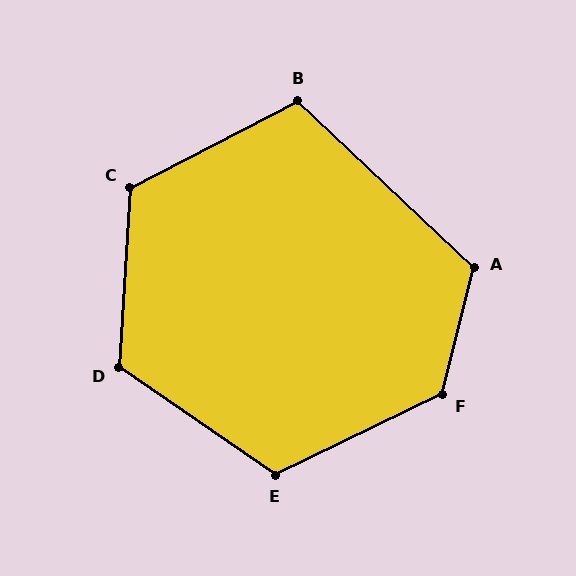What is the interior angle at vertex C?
Approximately 121 degrees (obtuse).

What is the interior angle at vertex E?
Approximately 120 degrees (obtuse).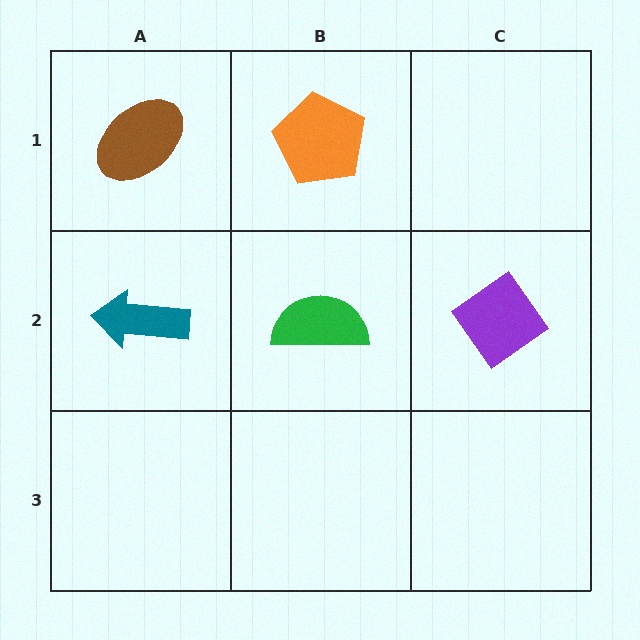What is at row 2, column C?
A purple diamond.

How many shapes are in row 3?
0 shapes.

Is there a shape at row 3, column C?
No, that cell is empty.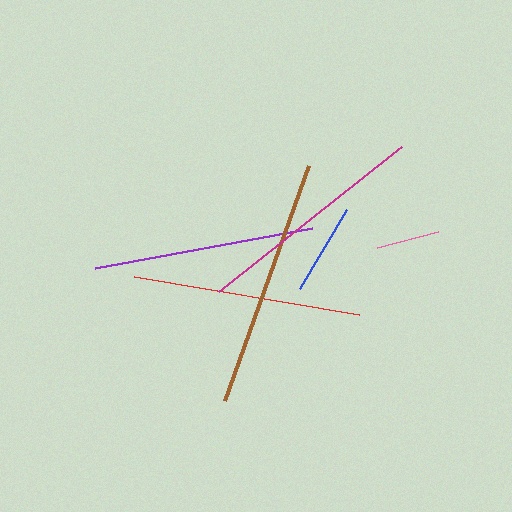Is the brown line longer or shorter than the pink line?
The brown line is longer than the pink line.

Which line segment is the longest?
The brown line is the longest at approximately 249 pixels.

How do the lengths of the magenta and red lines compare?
The magenta and red lines are approximately the same length.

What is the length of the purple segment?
The purple segment is approximately 220 pixels long.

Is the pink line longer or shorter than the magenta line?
The magenta line is longer than the pink line.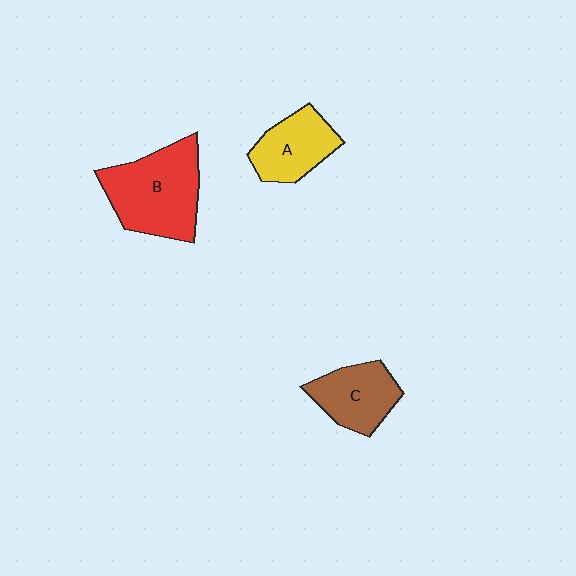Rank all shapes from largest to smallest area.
From largest to smallest: B (red), C (brown), A (yellow).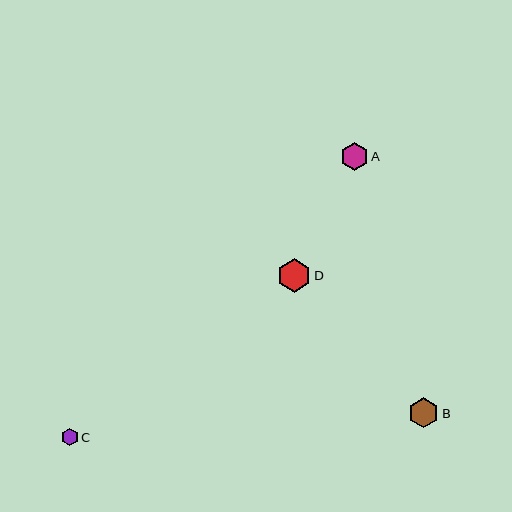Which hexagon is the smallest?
Hexagon C is the smallest with a size of approximately 17 pixels.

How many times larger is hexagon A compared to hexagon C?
Hexagon A is approximately 1.6 times the size of hexagon C.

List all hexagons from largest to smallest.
From largest to smallest: D, B, A, C.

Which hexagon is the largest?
Hexagon D is the largest with a size of approximately 34 pixels.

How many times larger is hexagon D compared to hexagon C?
Hexagon D is approximately 2.0 times the size of hexagon C.